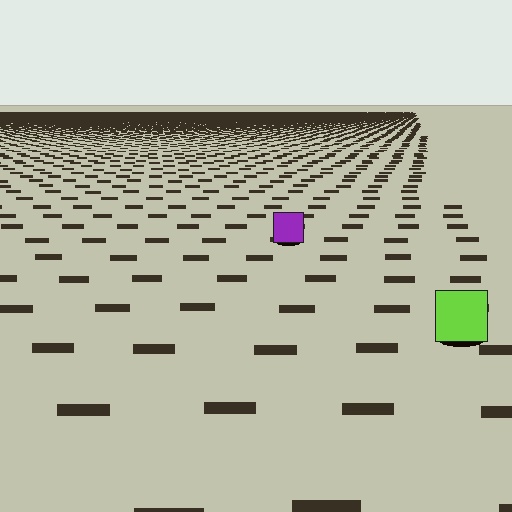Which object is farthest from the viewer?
The purple square is farthest from the viewer. It appears smaller and the ground texture around it is denser.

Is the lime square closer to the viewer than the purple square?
Yes. The lime square is closer — you can tell from the texture gradient: the ground texture is coarser near it.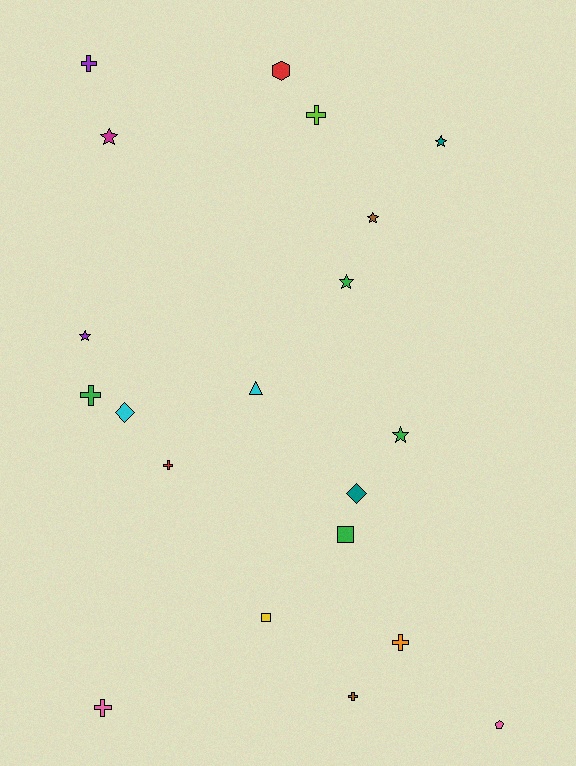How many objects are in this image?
There are 20 objects.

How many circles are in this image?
There are no circles.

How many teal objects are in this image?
There are 2 teal objects.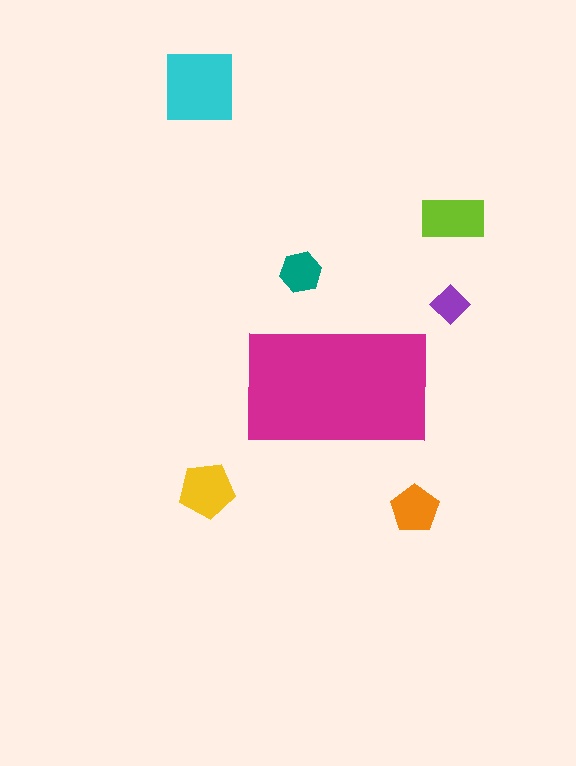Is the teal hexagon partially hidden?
No, the teal hexagon is fully visible.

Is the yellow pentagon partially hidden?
No, the yellow pentagon is fully visible.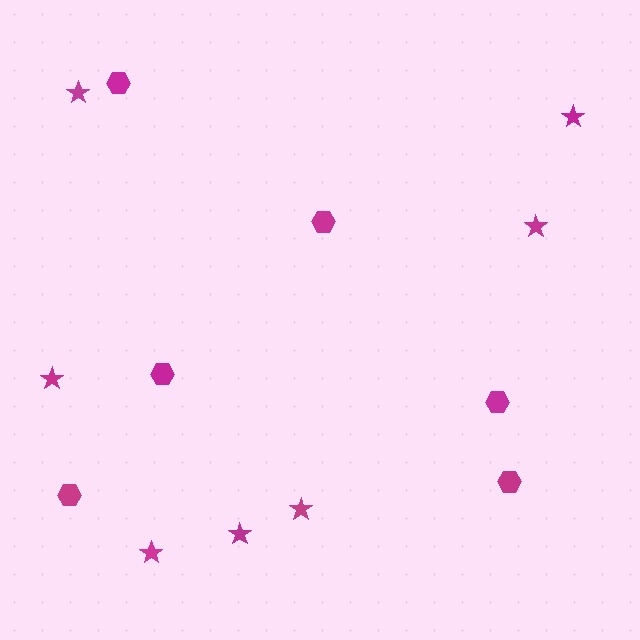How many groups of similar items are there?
There are 2 groups: one group of hexagons (6) and one group of stars (7).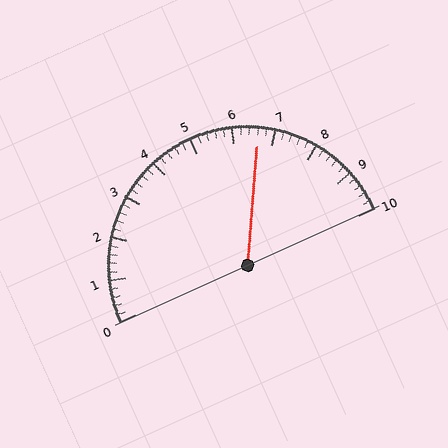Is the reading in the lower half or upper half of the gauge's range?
The reading is in the upper half of the range (0 to 10).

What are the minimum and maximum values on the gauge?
The gauge ranges from 0 to 10.